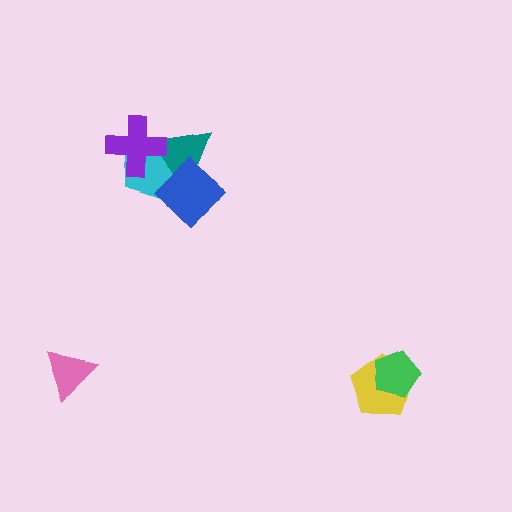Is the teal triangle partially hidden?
Yes, it is partially covered by another shape.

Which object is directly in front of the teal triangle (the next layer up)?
The blue diamond is directly in front of the teal triangle.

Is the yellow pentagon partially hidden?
Yes, it is partially covered by another shape.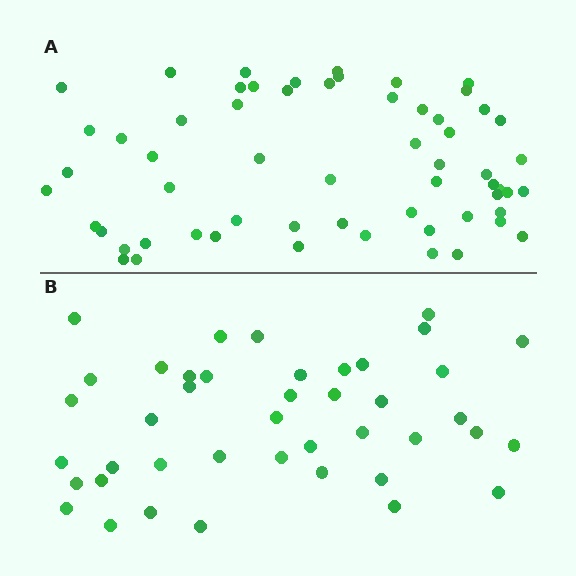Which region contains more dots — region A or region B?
Region A (the top region) has more dots.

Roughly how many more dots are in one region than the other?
Region A has approximately 20 more dots than region B.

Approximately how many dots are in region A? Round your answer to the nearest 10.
About 60 dots.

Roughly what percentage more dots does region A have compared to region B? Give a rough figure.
About 45% more.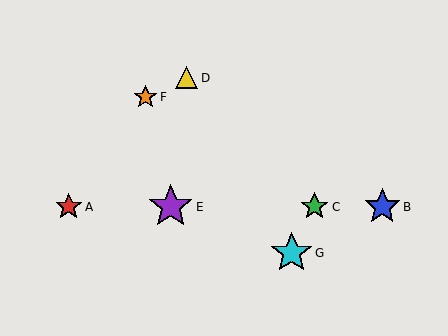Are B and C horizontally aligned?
Yes, both are at y≈207.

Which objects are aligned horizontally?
Objects A, B, C, E are aligned horizontally.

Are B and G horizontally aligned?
No, B is at y≈207 and G is at y≈253.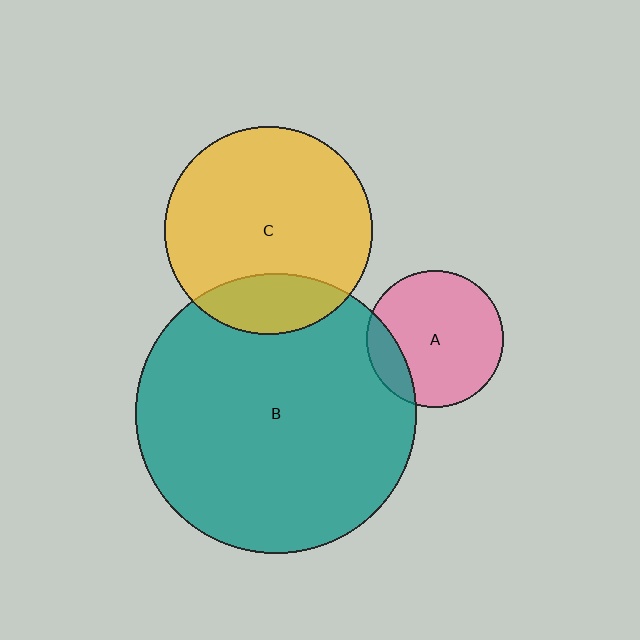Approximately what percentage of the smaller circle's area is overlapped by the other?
Approximately 20%.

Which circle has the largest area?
Circle B (teal).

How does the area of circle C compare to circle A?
Approximately 2.3 times.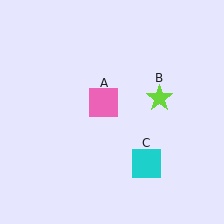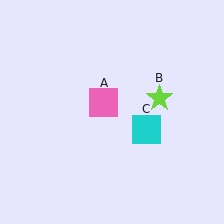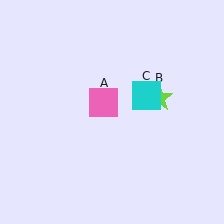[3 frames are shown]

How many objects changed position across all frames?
1 object changed position: cyan square (object C).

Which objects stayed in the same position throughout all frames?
Pink square (object A) and lime star (object B) remained stationary.